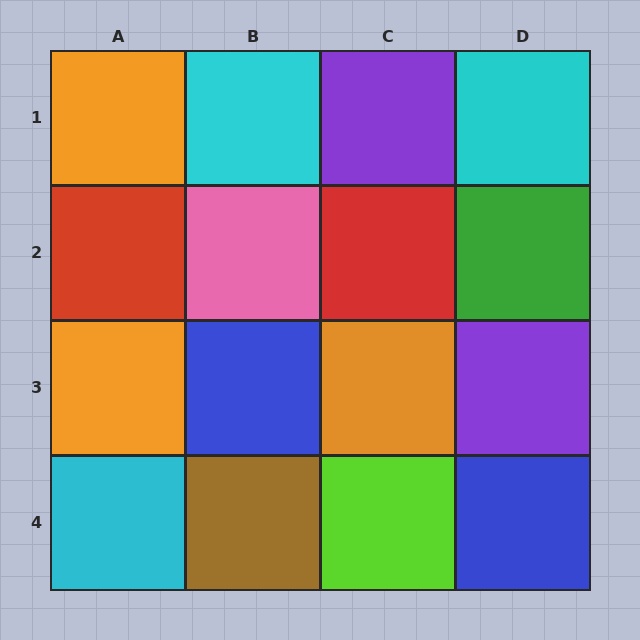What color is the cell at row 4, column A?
Cyan.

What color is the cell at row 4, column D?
Blue.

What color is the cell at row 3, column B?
Blue.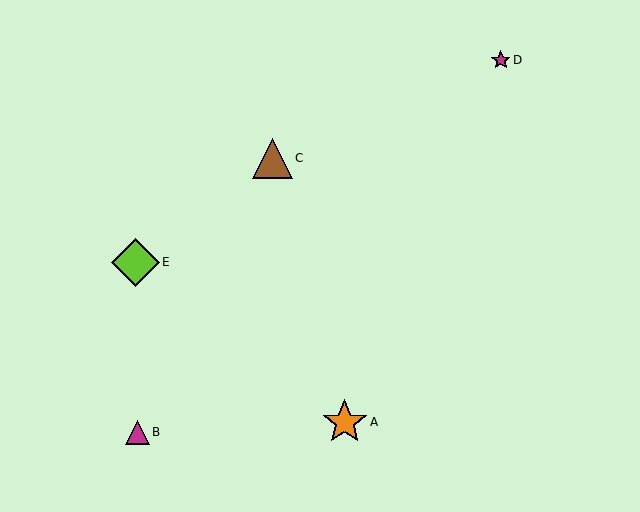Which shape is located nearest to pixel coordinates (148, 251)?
The lime diamond (labeled E) at (135, 262) is nearest to that location.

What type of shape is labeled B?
Shape B is a magenta triangle.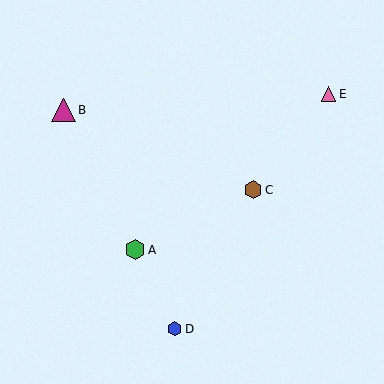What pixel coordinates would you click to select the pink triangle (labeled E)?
Click at (329, 94) to select the pink triangle E.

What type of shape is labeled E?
Shape E is a pink triangle.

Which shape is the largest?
The magenta triangle (labeled B) is the largest.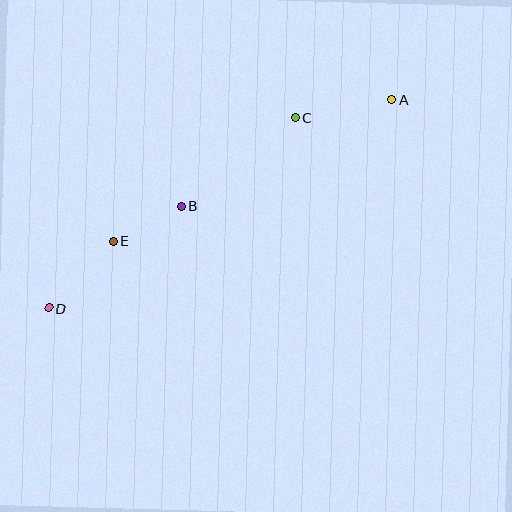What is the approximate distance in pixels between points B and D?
The distance between B and D is approximately 167 pixels.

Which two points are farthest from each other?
Points A and D are farthest from each other.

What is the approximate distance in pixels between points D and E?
The distance between D and E is approximately 93 pixels.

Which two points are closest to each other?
Points B and E are closest to each other.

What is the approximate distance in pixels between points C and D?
The distance between C and D is approximately 311 pixels.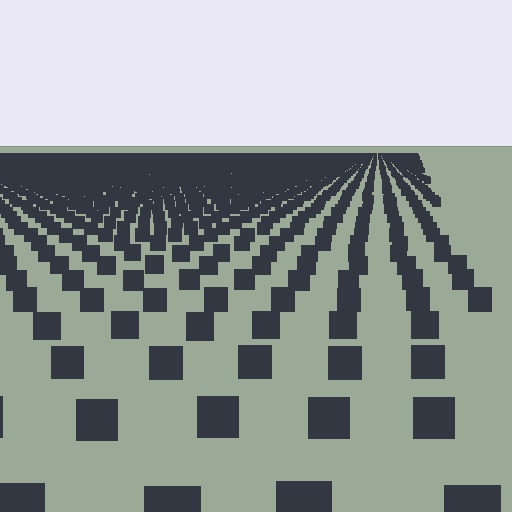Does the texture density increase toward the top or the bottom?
Density increases toward the top.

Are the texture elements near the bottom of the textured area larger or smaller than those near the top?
Larger. Near the bottom, elements are closer to the viewer and appear at a bigger on-screen size.